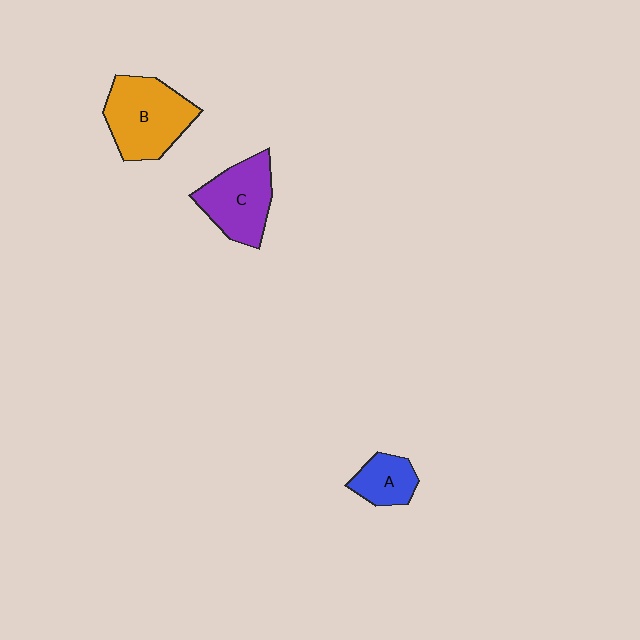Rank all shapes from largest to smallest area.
From largest to smallest: B (orange), C (purple), A (blue).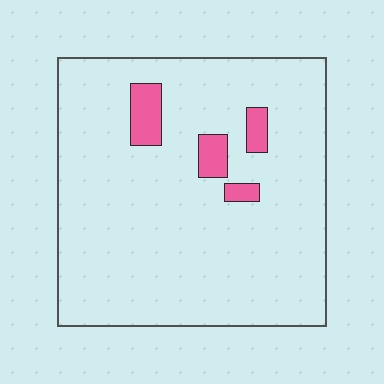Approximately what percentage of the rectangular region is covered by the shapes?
Approximately 5%.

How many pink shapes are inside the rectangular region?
4.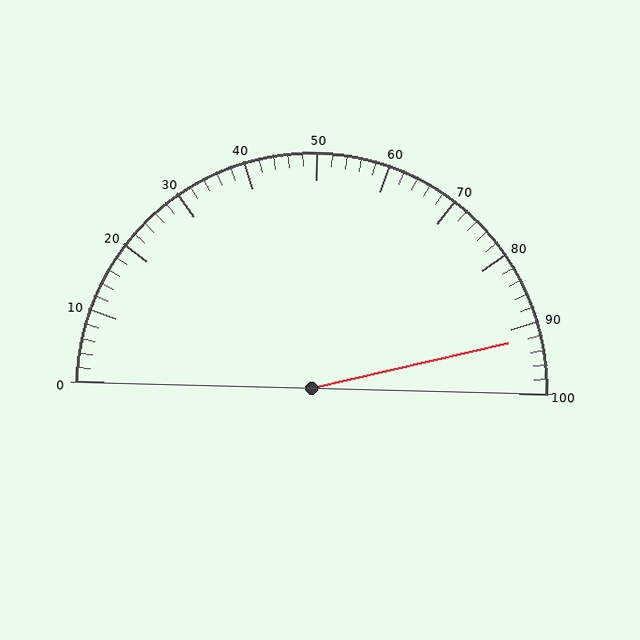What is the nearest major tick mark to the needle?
The nearest major tick mark is 90.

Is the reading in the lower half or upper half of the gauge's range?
The reading is in the upper half of the range (0 to 100).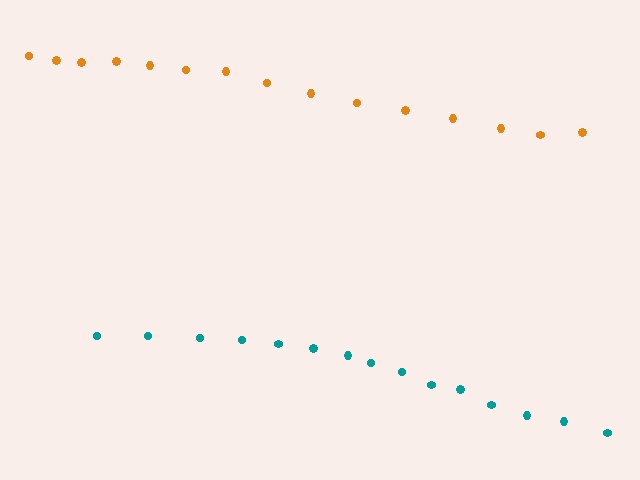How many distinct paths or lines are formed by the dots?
There are 2 distinct paths.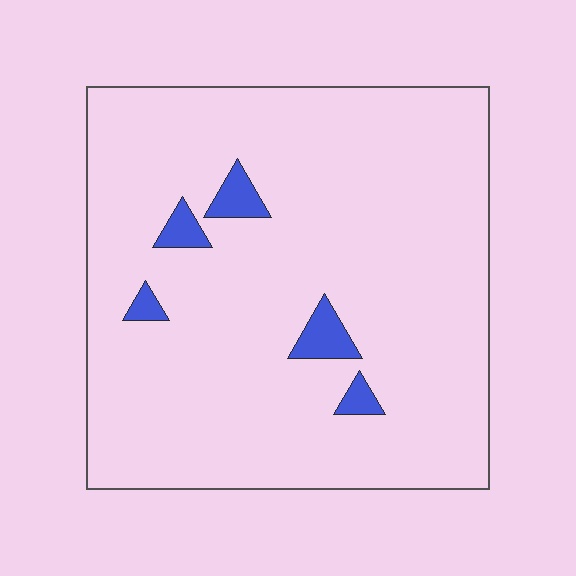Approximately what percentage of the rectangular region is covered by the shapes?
Approximately 5%.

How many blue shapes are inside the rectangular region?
5.